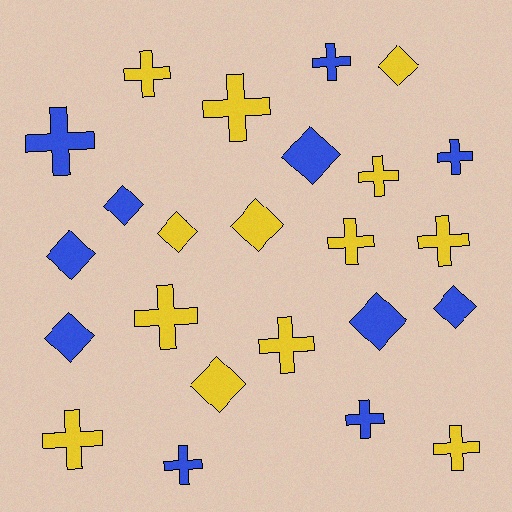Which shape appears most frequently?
Cross, with 14 objects.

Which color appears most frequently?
Yellow, with 13 objects.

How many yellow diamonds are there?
There are 4 yellow diamonds.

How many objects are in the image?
There are 24 objects.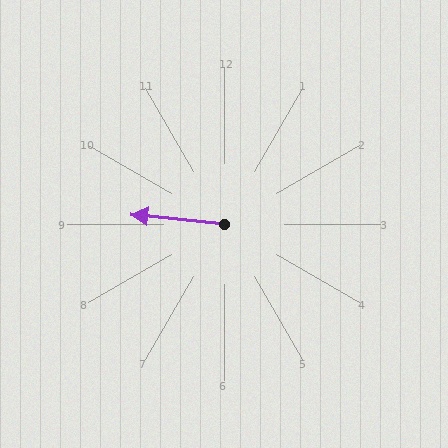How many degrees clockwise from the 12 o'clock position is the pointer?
Approximately 276 degrees.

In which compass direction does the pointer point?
West.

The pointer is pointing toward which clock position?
Roughly 9 o'clock.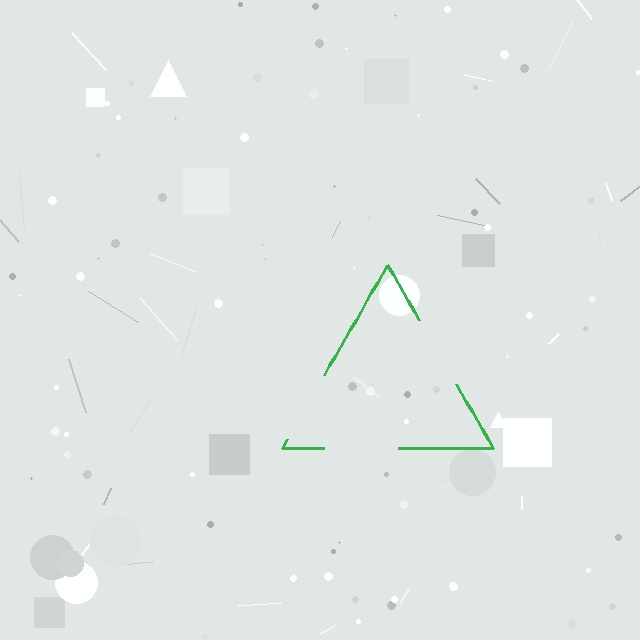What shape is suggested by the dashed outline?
The dashed outline suggests a triangle.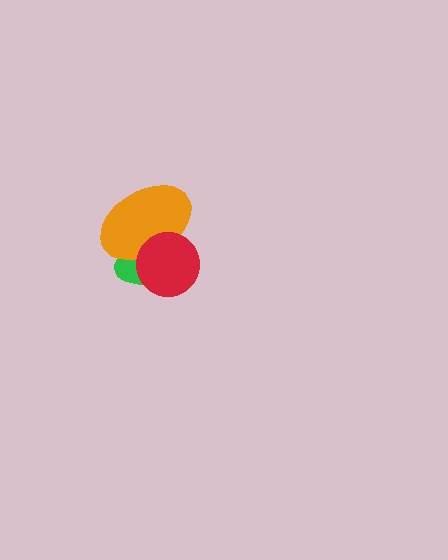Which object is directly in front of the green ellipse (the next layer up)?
The orange ellipse is directly in front of the green ellipse.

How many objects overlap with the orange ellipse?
2 objects overlap with the orange ellipse.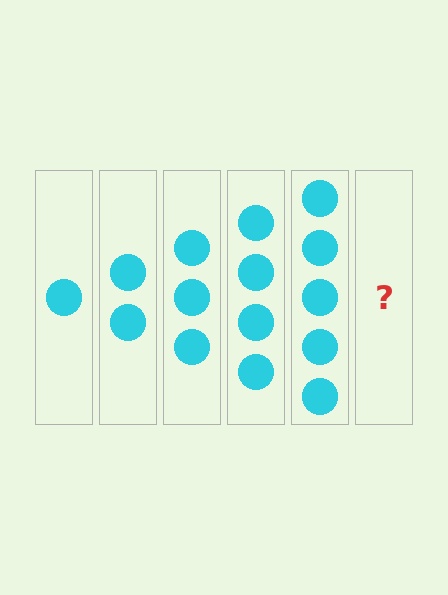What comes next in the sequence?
The next element should be 6 circles.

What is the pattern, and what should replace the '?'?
The pattern is that each step adds one more circle. The '?' should be 6 circles.